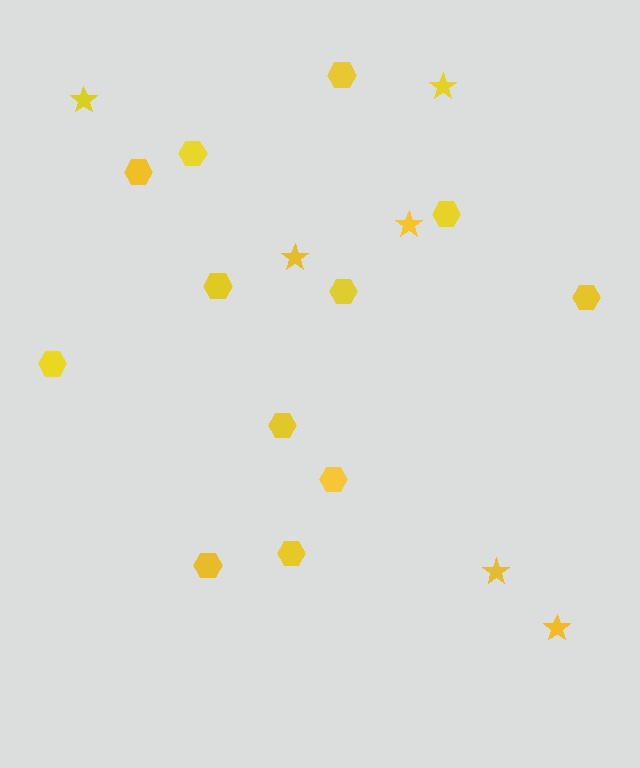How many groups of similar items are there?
There are 2 groups: one group of hexagons (12) and one group of stars (6).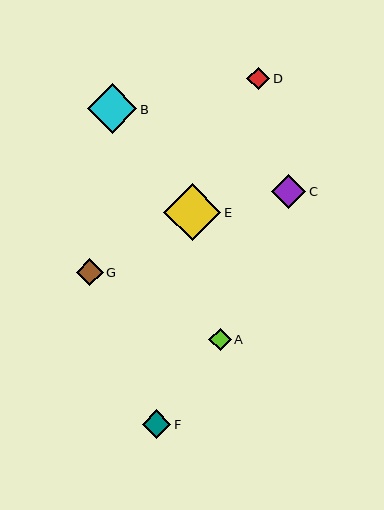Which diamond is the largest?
Diamond E is the largest with a size of approximately 58 pixels.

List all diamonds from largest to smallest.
From largest to smallest: E, B, C, F, G, D, A.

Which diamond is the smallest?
Diamond A is the smallest with a size of approximately 22 pixels.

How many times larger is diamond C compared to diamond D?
Diamond C is approximately 1.5 times the size of diamond D.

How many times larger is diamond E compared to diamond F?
Diamond E is approximately 2.0 times the size of diamond F.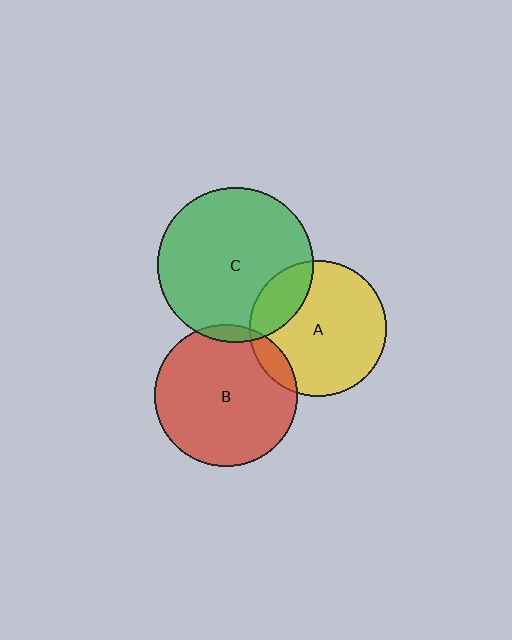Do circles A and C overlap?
Yes.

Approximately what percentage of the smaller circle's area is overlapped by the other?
Approximately 20%.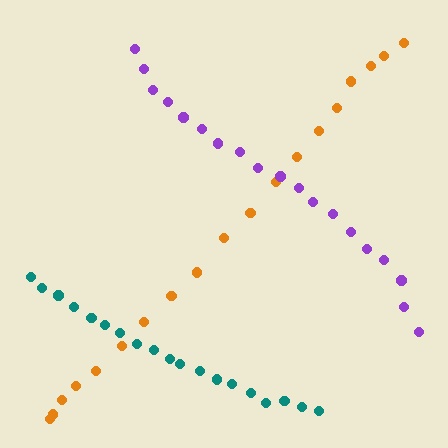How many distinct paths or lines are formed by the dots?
There are 3 distinct paths.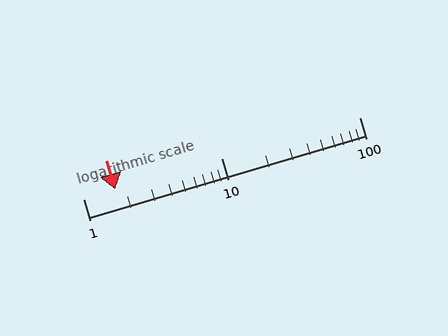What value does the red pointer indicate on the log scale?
The pointer indicates approximately 1.7.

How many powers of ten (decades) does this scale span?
The scale spans 2 decades, from 1 to 100.